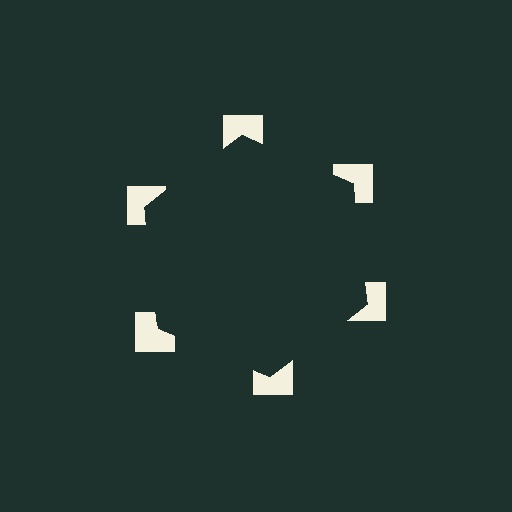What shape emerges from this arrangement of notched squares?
An illusory hexagon — its edges are inferred from the aligned wedge cuts in the notched squares, not physically drawn.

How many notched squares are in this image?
There are 6 — one at each vertex of the illusory hexagon.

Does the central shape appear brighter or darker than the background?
It typically appears slightly darker than the background, even though no actual brightness change is drawn.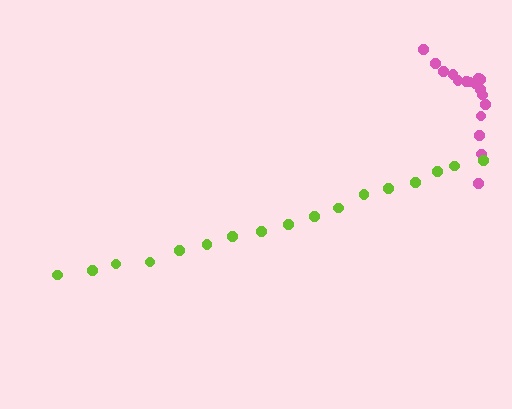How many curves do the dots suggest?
There are 2 distinct paths.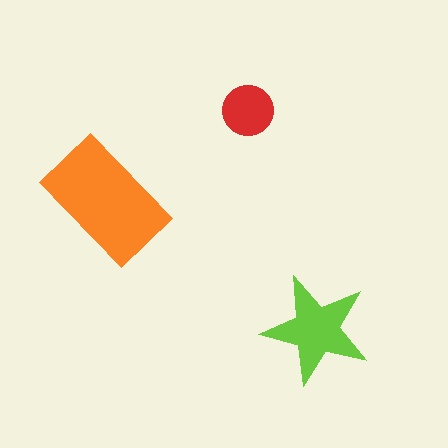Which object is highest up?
The red circle is topmost.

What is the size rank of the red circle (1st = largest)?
3rd.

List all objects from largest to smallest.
The orange rectangle, the lime star, the red circle.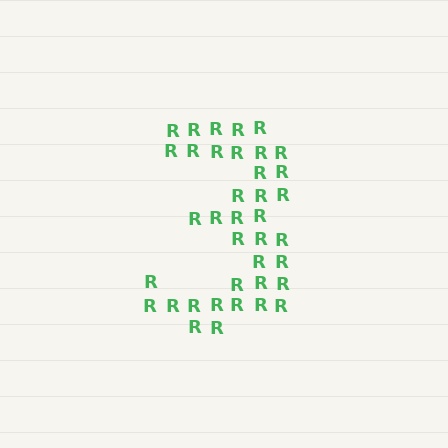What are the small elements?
The small elements are letter R's.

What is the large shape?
The large shape is the digit 3.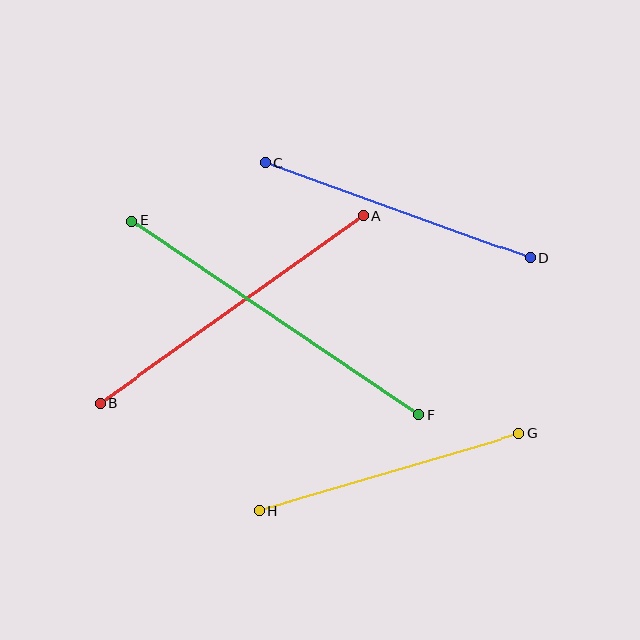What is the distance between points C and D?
The distance is approximately 282 pixels.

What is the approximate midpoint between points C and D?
The midpoint is at approximately (397, 211) pixels.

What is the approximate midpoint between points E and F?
The midpoint is at approximately (275, 318) pixels.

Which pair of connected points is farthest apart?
Points E and F are farthest apart.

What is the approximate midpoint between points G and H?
The midpoint is at approximately (389, 472) pixels.